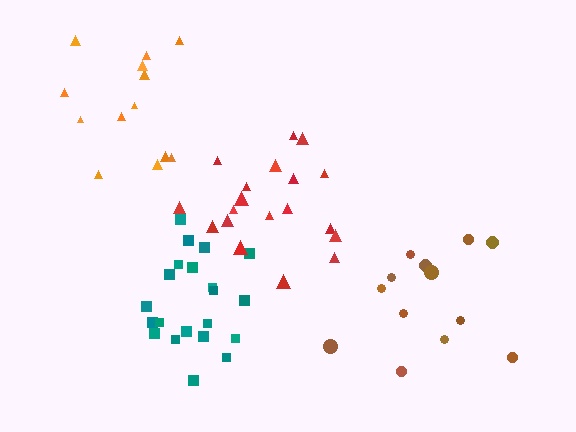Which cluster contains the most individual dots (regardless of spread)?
Teal (21).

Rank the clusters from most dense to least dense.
teal, red, brown, orange.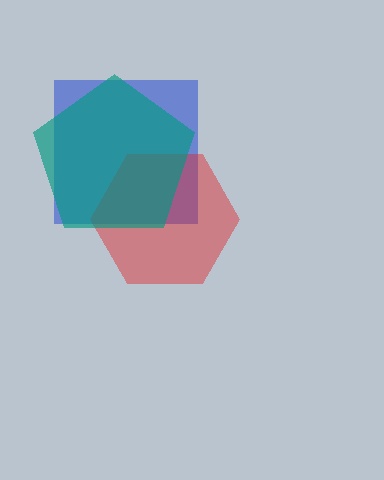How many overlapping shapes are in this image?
There are 3 overlapping shapes in the image.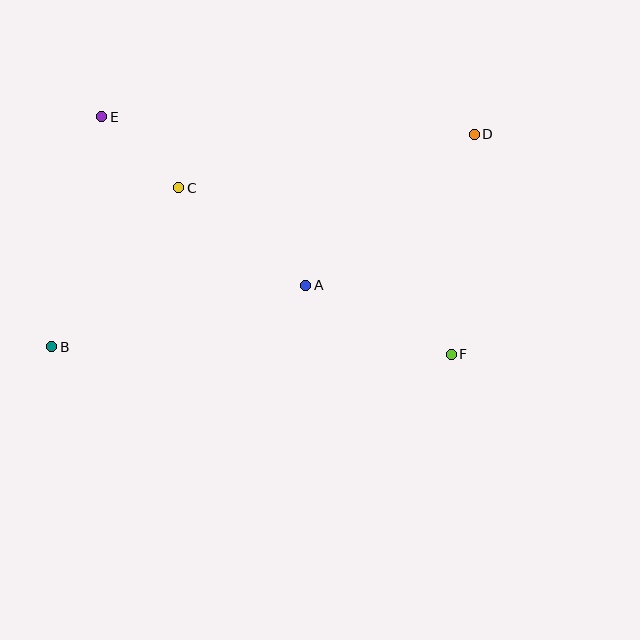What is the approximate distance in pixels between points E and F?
The distance between E and F is approximately 422 pixels.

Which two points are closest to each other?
Points C and E are closest to each other.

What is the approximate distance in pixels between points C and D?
The distance between C and D is approximately 300 pixels.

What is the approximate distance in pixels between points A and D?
The distance between A and D is approximately 226 pixels.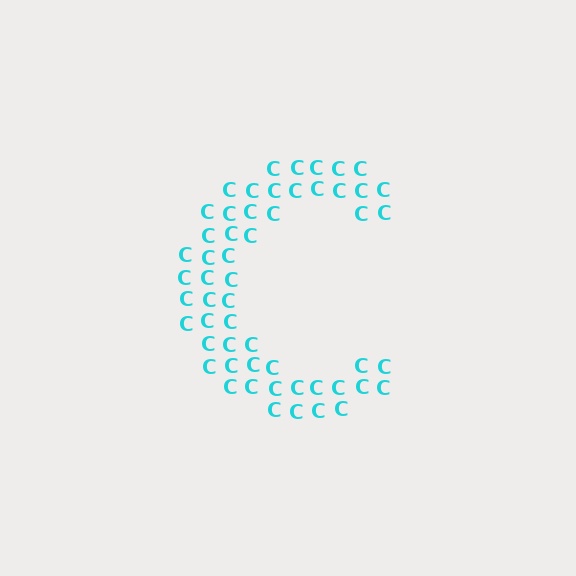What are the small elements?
The small elements are letter C's.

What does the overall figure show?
The overall figure shows the letter C.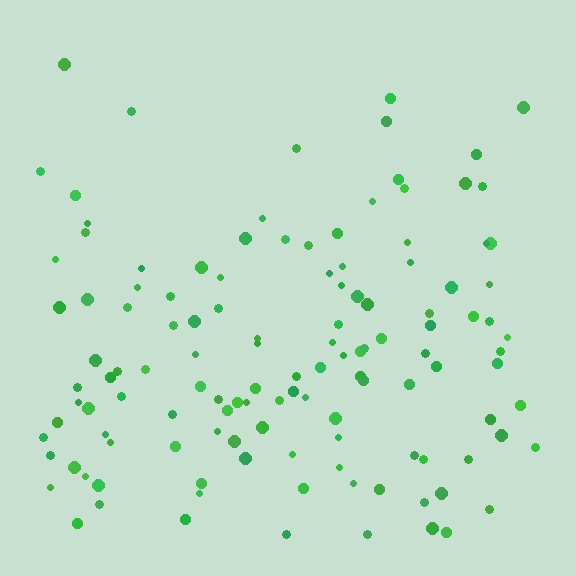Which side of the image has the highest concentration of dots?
The bottom.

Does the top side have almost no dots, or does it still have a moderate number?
Still a moderate number, just noticeably fewer than the bottom.